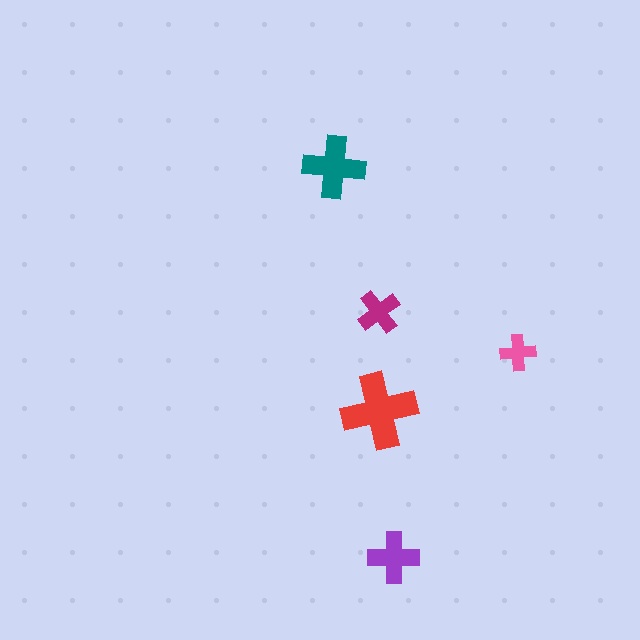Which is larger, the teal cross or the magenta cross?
The teal one.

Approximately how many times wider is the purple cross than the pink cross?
About 1.5 times wider.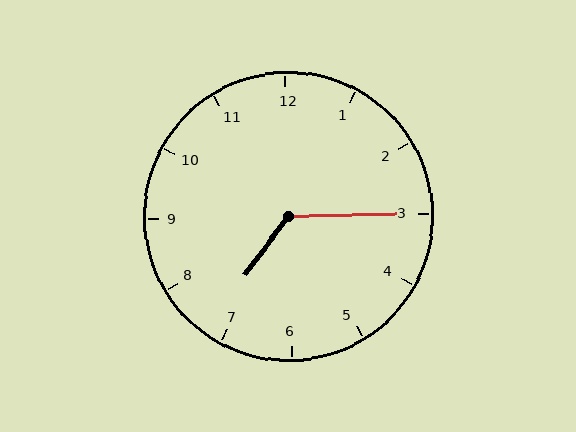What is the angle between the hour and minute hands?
Approximately 128 degrees.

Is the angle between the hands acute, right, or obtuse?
It is obtuse.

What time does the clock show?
7:15.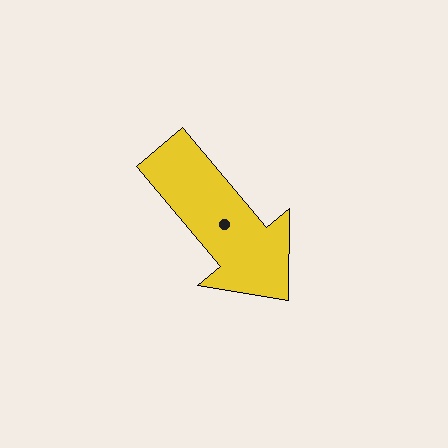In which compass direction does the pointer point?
Southeast.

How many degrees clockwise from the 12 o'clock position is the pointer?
Approximately 140 degrees.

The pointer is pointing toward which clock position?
Roughly 5 o'clock.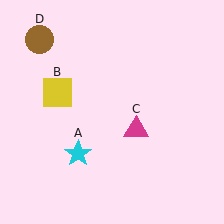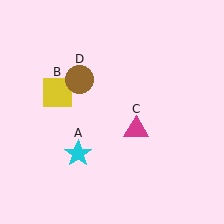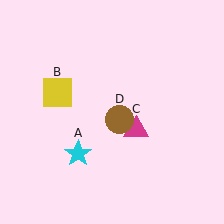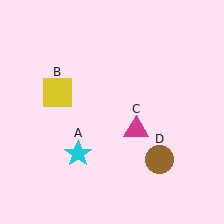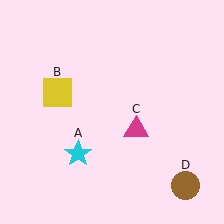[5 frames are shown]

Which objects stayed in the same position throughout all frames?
Cyan star (object A) and yellow square (object B) and magenta triangle (object C) remained stationary.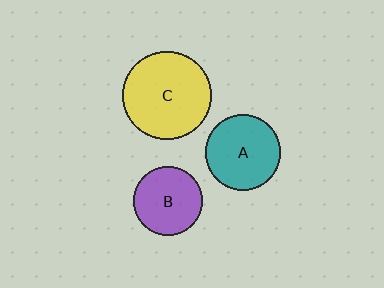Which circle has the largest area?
Circle C (yellow).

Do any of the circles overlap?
No, none of the circles overlap.